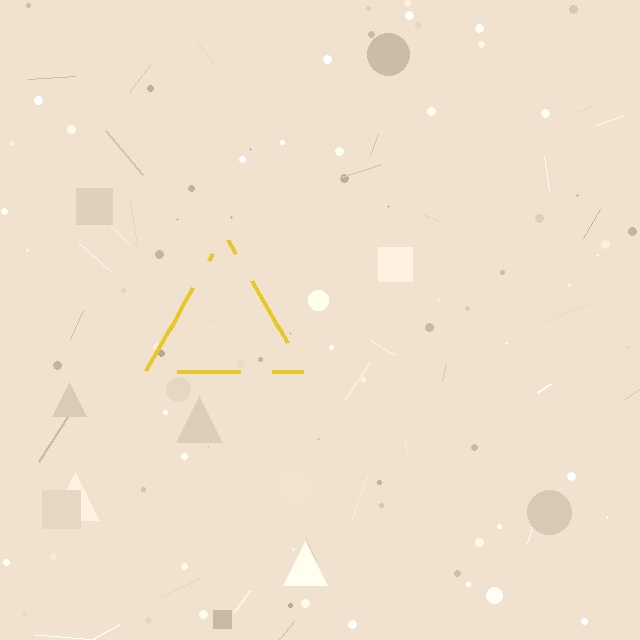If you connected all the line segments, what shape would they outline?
They would outline a triangle.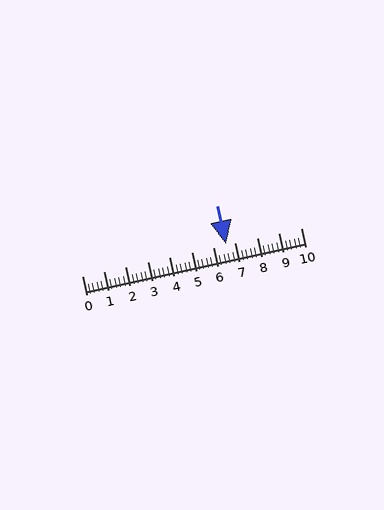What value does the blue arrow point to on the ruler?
The blue arrow points to approximately 6.6.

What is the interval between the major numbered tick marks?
The major tick marks are spaced 1 units apart.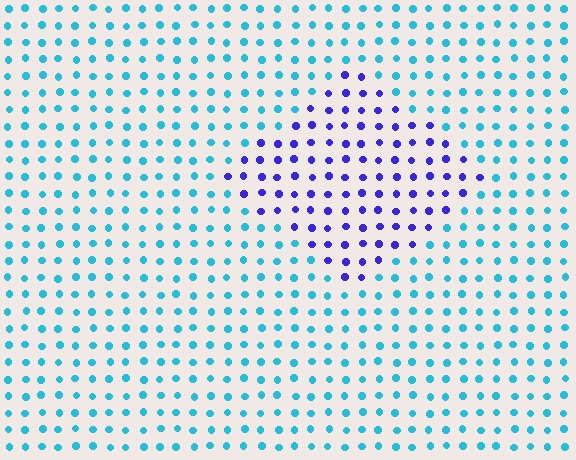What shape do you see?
I see a diamond.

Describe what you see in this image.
The image is filled with small cyan elements in a uniform arrangement. A diamond-shaped region is visible where the elements are tinted to a slightly different hue, forming a subtle color boundary.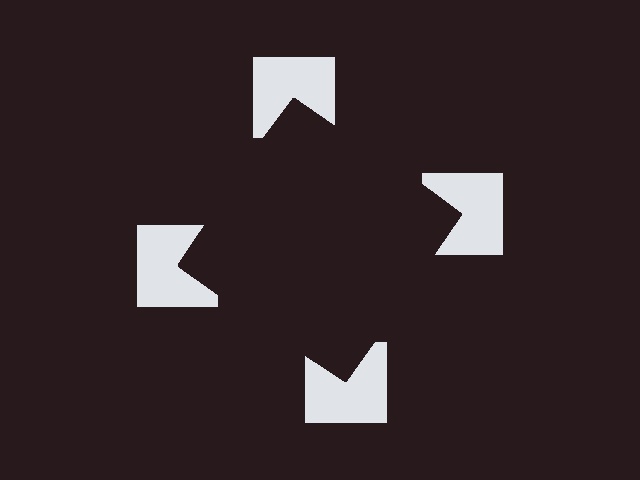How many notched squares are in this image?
There are 4 — one at each vertex of the illusory square.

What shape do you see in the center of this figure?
An illusory square — its edges are inferred from the aligned wedge cuts in the notched squares, not physically drawn.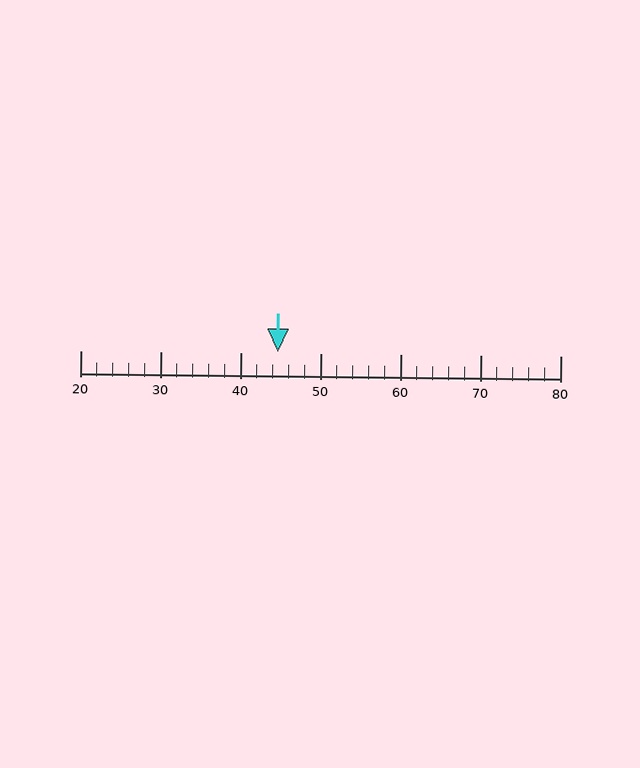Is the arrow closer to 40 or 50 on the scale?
The arrow is closer to 40.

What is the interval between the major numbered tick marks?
The major tick marks are spaced 10 units apart.